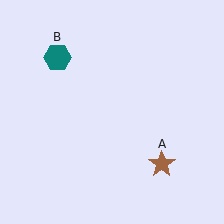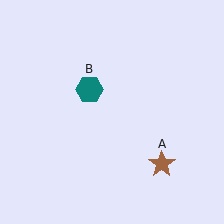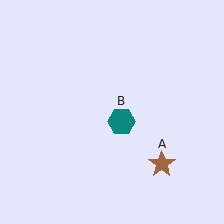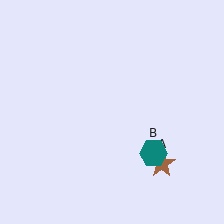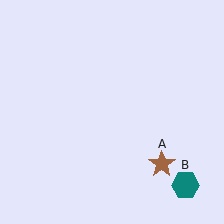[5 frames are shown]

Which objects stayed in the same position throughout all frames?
Brown star (object A) remained stationary.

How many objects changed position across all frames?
1 object changed position: teal hexagon (object B).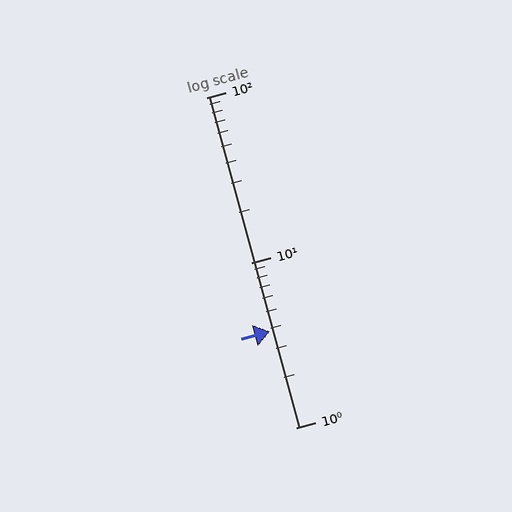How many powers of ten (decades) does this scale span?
The scale spans 2 decades, from 1 to 100.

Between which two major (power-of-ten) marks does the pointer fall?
The pointer is between 1 and 10.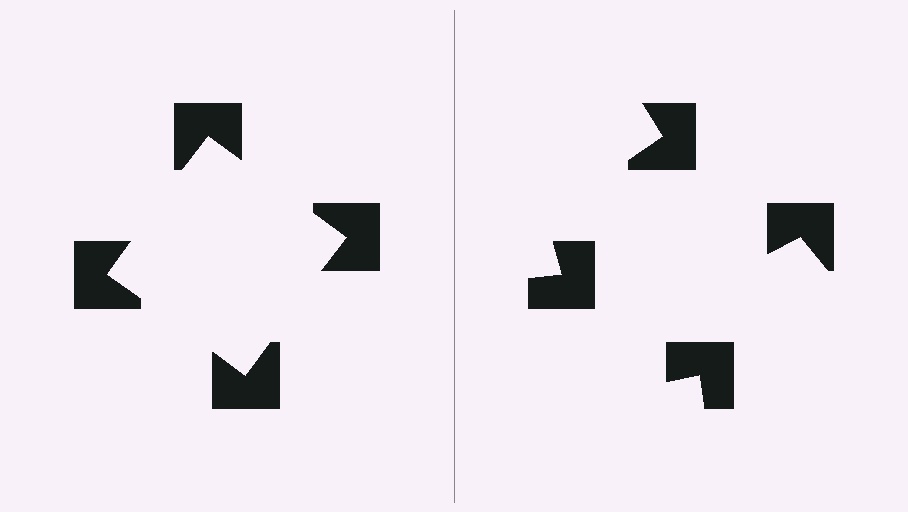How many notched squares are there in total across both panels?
8 — 4 on each side.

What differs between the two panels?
The notched squares are positioned identically on both sides; only the wedge orientations differ. On the left they align to a square; on the right they are misaligned.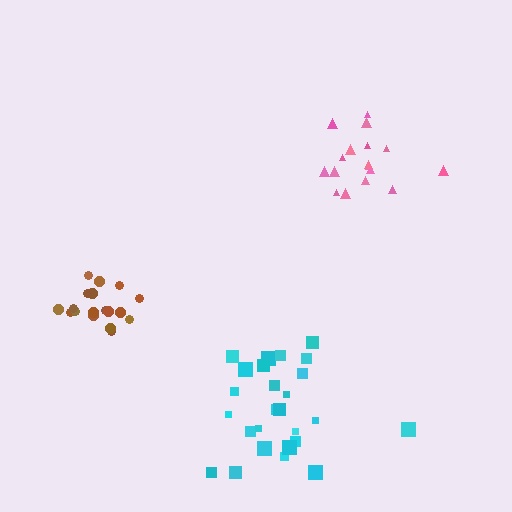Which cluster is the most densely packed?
Brown.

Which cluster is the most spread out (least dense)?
Cyan.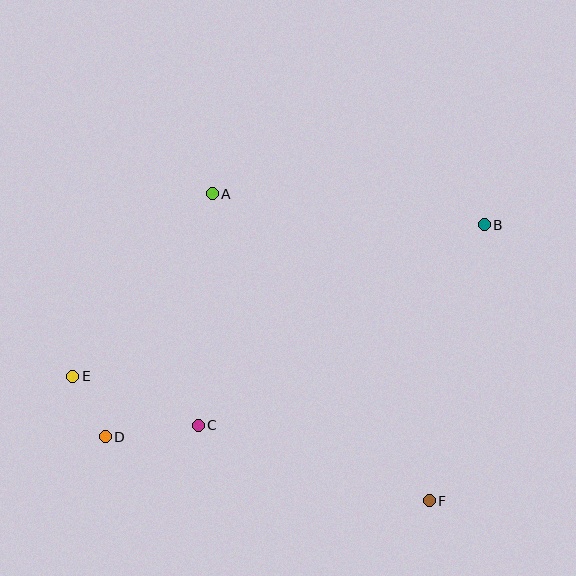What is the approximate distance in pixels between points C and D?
The distance between C and D is approximately 94 pixels.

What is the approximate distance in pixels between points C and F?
The distance between C and F is approximately 243 pixels.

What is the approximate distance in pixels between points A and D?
The distance between A and D is approximately 266 pixels.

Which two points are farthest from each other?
Points B and E are farthest from each other.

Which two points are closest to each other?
Points D and E are closest to each other.